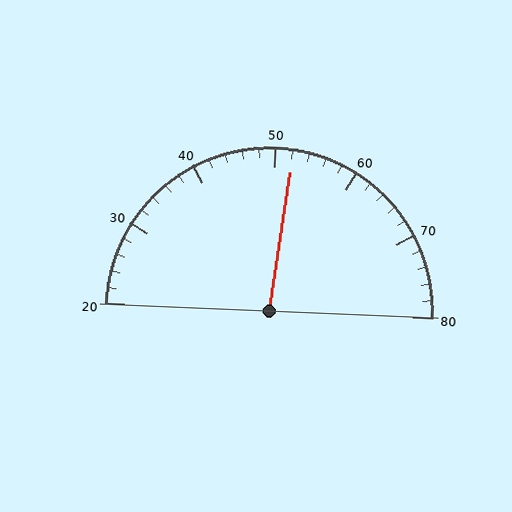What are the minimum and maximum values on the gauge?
The gauge ranges from 20 to 80.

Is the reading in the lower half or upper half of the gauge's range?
The reading is in the upper half of the range (20 to 80).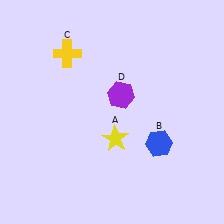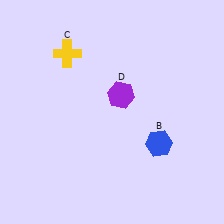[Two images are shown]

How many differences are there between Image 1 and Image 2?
There is 1 difference between the two images.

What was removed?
The yellow star (A) was removed in Image 2.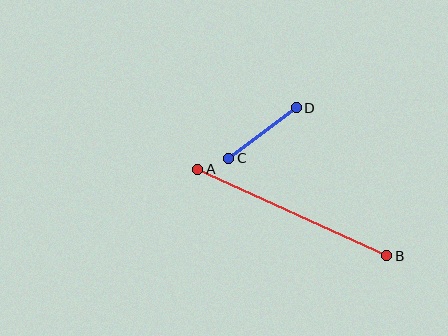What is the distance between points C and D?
The distance is approximately 84 pixels.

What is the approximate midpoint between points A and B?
The midpoint is at approximately (292, 212) pixels.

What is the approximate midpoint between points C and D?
The midpoint is at approximately (262, 133) pixels.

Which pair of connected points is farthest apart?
Points A and B are farthest apart.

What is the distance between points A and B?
The distance is approximately 208 pixels.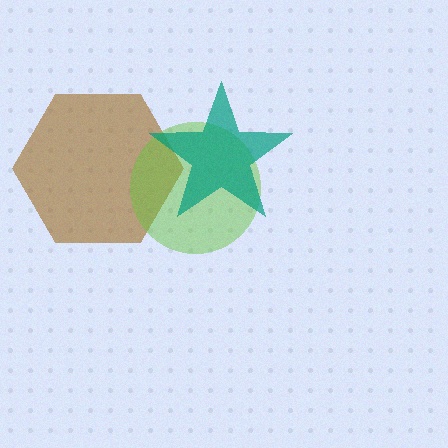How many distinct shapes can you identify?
There are 3 distinct shapes: a brown hexagon, a lime circle, a teal star.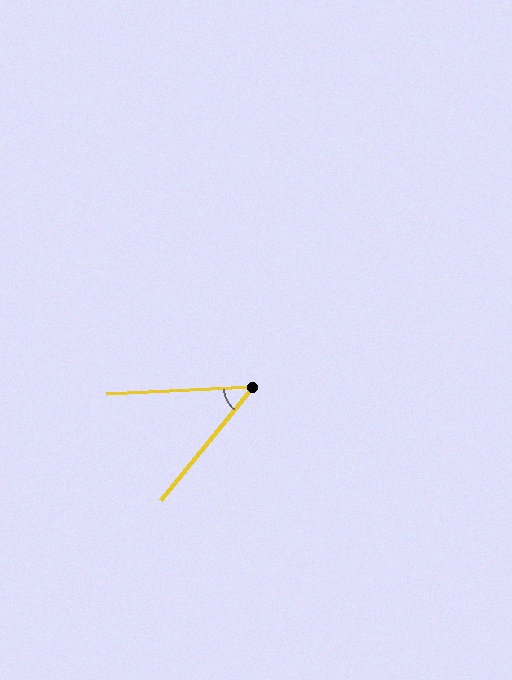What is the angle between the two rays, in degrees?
Approximately 48 degrees.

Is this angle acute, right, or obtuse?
It is acute.